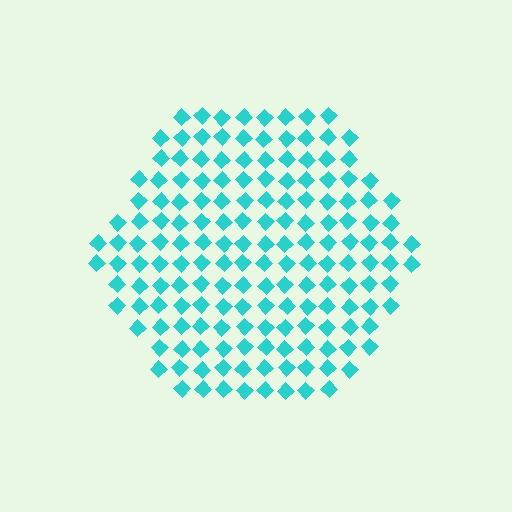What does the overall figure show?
The overall figure shows a hexagon.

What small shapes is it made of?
It is made of small diamonds.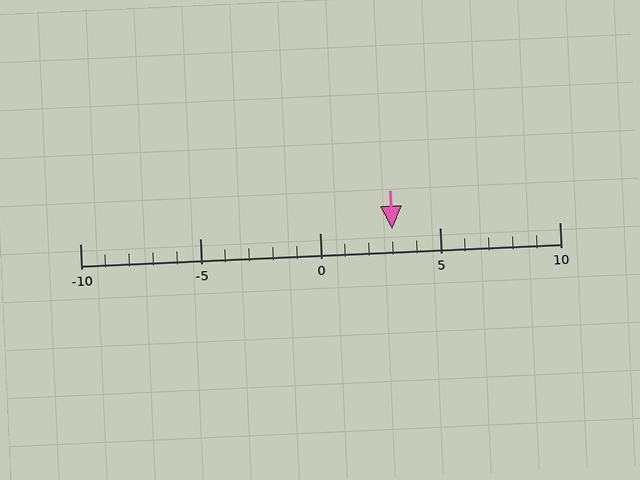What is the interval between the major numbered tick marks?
The major tick marks are spaced 5 units apart.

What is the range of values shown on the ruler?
The ruler shows values from -10 to 10.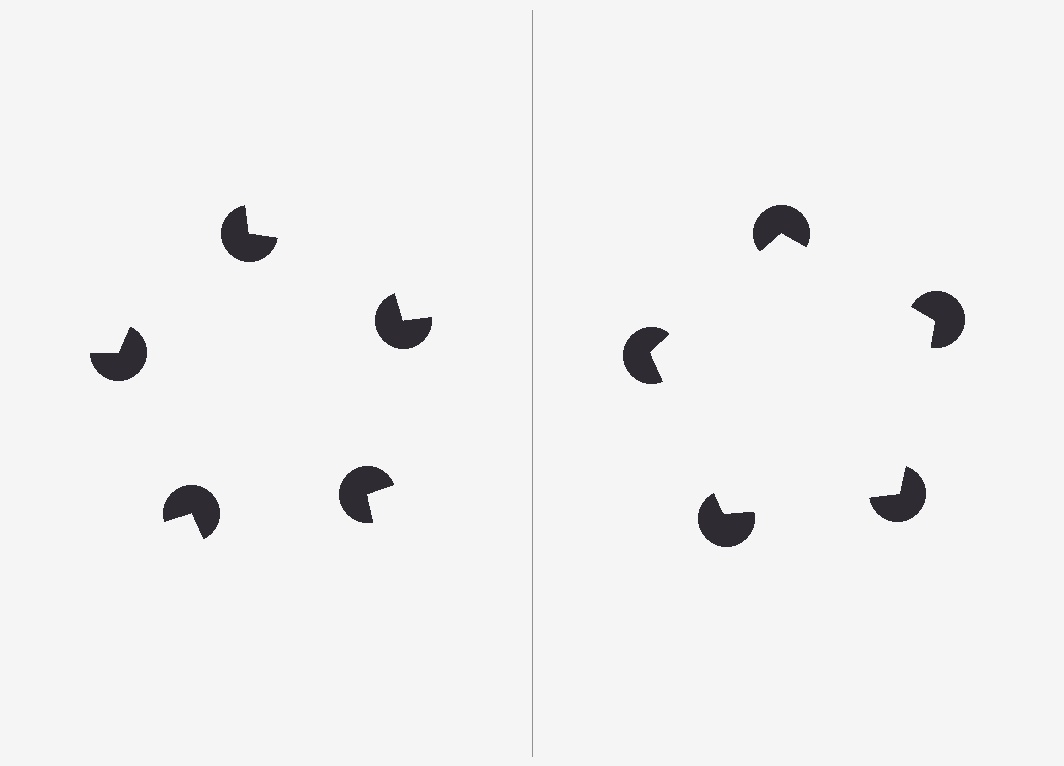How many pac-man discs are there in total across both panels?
10 — 5 on each side.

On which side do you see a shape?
An illusory pentagon appears on the right side. On the left side the wedge cuts are rotated, so no coherent shape forms.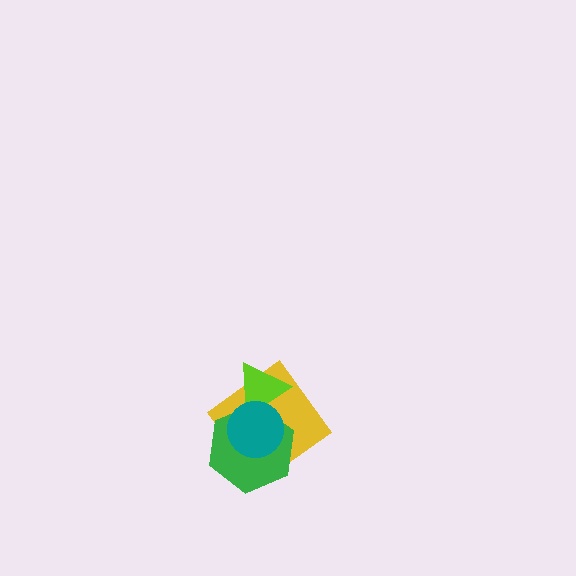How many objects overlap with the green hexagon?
3 objects overlap with the green hexagon.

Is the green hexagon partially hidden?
Yes, it is partially covered by another shape.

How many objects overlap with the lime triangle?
3 objects overlap with the lime triangle.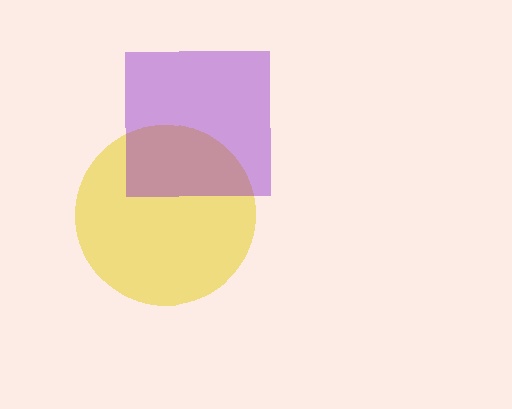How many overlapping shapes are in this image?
There are 2 overlapping shapes in the image.